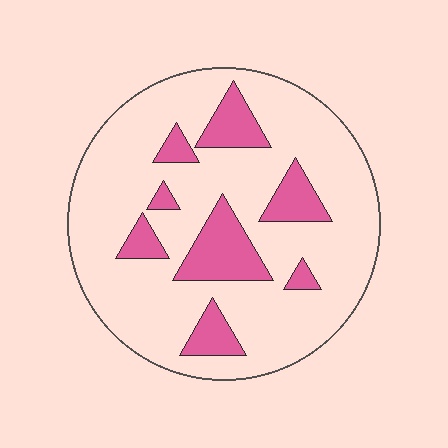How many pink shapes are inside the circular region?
8.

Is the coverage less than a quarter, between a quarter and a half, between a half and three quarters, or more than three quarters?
Less than a quarter.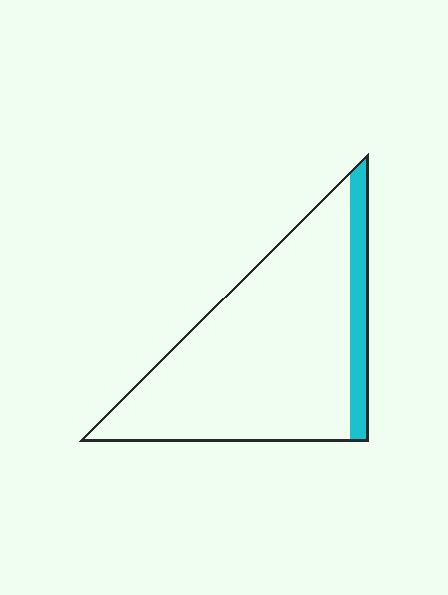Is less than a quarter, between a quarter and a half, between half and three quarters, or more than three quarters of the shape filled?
Less than a quarter.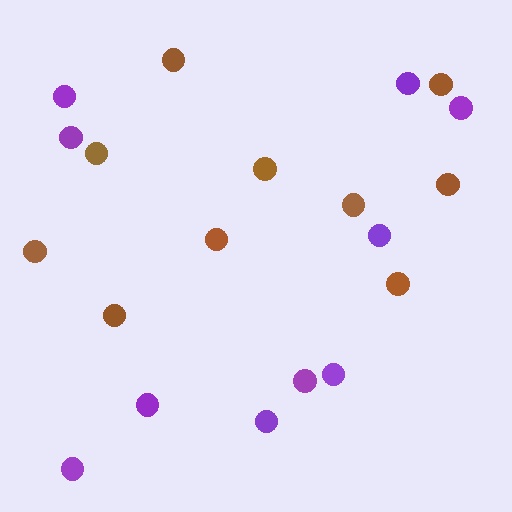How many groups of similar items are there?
There are 2 groups: one group of purple circles (10) and one group of brown circles (10).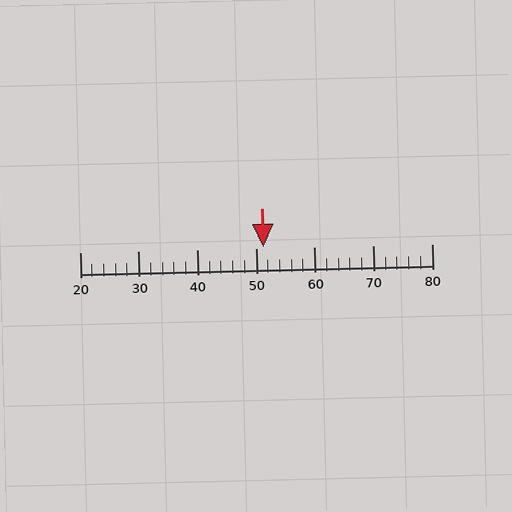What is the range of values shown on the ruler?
The ruler shows values from 20 to 80.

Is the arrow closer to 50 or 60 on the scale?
The arrow is closer to 50.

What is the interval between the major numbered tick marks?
The major tick marks are spaced 10 units apart.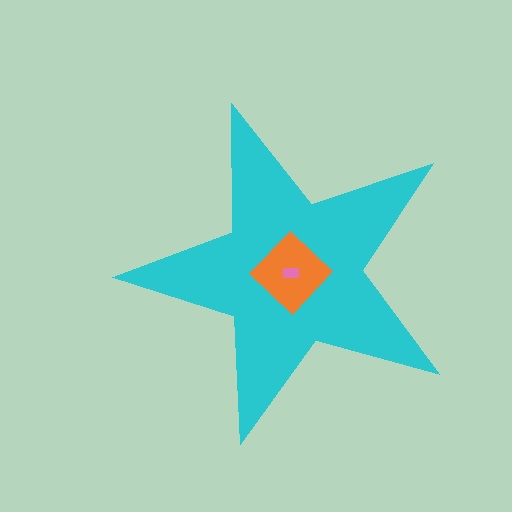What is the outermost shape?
The cyan star.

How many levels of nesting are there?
3.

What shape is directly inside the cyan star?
The orange diamond.